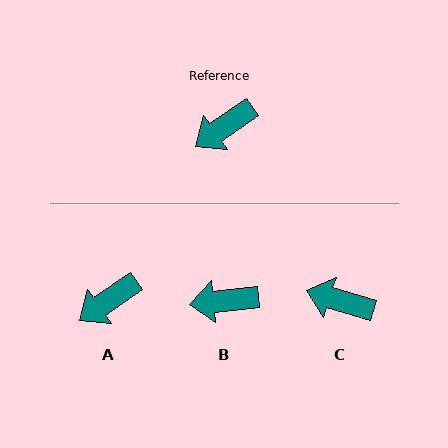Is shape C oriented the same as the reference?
No, it is off by about 51 degrees.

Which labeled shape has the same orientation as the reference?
A.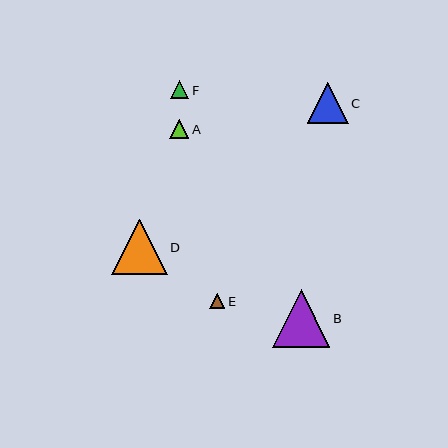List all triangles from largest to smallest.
From largest to smallest: B, D, C, A, F, E.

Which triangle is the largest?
Triangle B is the largest with a size of approximately 57 pixels.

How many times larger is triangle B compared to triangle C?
Triangle B is approximately 1.4 times the size of triangle C.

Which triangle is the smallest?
Triangle E is the smallest with a size of approximately 15 pixels.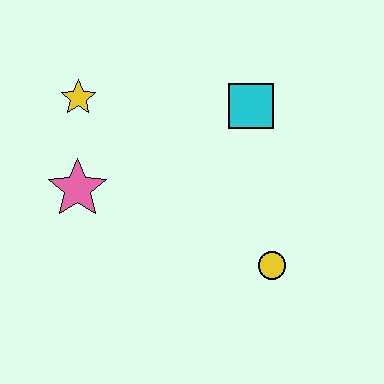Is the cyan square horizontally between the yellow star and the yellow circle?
Yes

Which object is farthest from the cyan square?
The pink star is farthest from the cyan square.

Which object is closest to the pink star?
The yellow star is closest to the pink star.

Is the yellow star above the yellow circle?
Yes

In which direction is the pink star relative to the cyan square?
The pink star is to the left of the cyan square.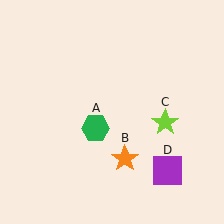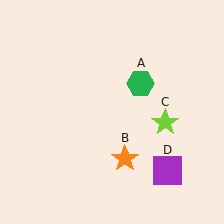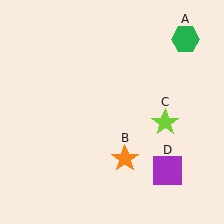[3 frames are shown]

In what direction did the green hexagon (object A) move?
The green hexagon (object A) moved up and to the right.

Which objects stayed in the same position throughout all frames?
Orange star (object B) and lime star (object C) and purple square (object D) remained stationary.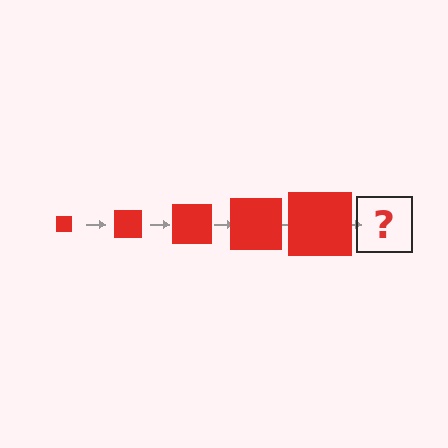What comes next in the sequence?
The next element should be a red square, larger than the previous one.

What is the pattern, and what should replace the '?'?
The pattern is that the square gets progressively larger each step. The '?' should be a red square, larger than the previous one.